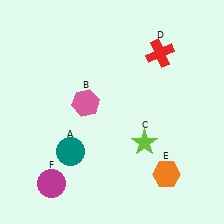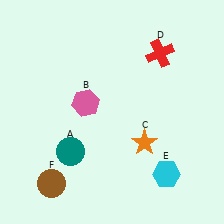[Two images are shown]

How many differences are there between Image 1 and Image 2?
There are 3 differences between the two images.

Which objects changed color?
C changed from lime to orange. E changed from orange to cyan. F changed from magenta to brown.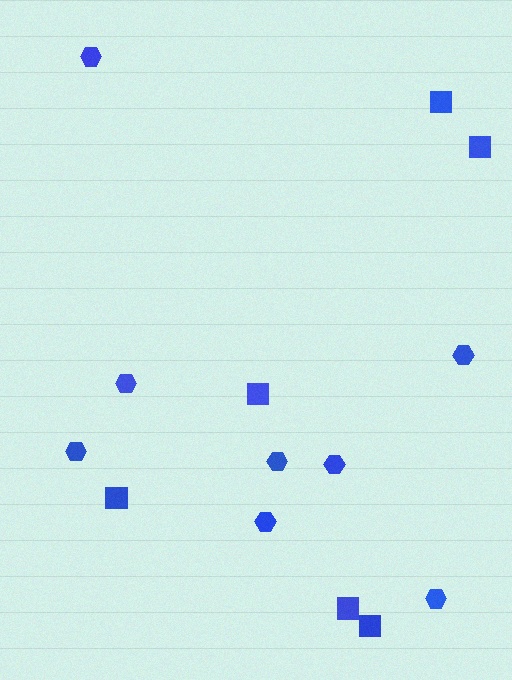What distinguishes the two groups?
There are 2 groups: one group of hexagons (8) and one group of squares (6).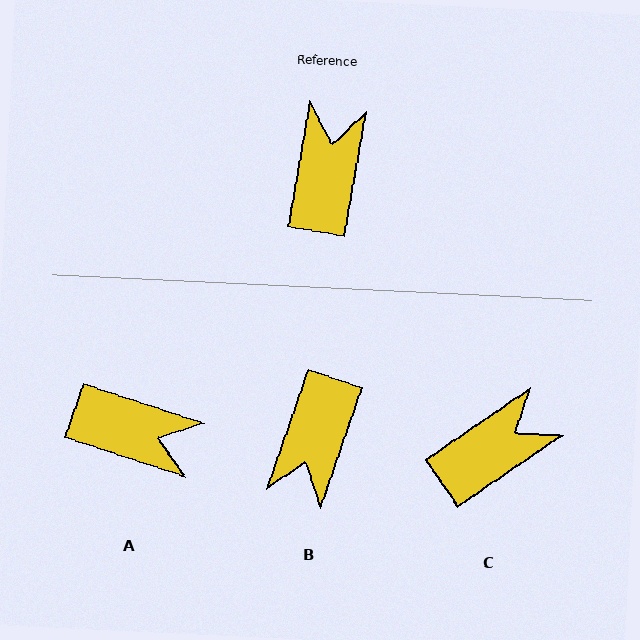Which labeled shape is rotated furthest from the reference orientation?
B, about 171 degrees away.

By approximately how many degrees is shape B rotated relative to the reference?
Approximately 171 degrees counter-clockwise.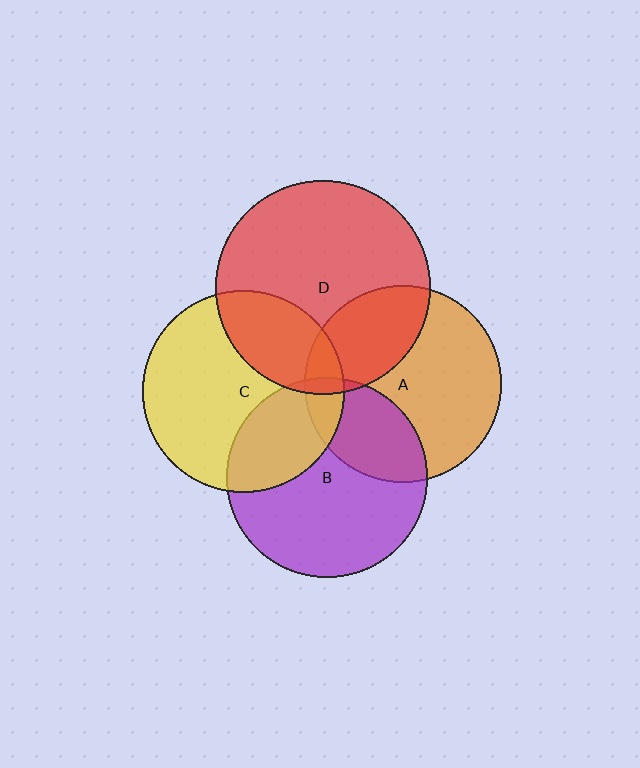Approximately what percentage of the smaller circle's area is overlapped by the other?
Approximately 30%.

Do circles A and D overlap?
Yes.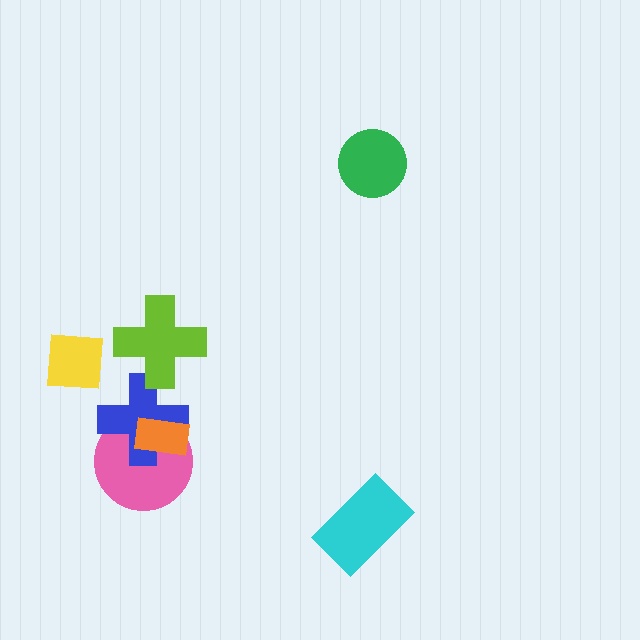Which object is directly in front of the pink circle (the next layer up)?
The blue cross is directly in front of the pink circle.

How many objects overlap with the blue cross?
3 objects overlap with the blue cross.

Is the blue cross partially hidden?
Yes, it is partially covered by another shape.